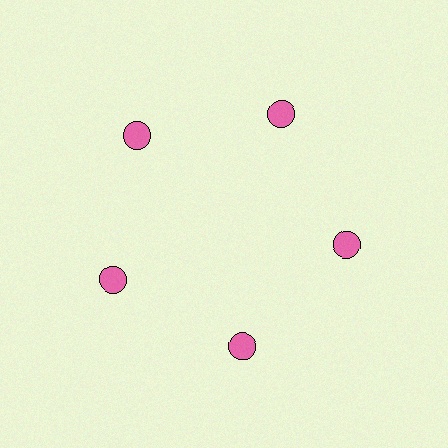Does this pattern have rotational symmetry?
Yes, this pattern has 5-fold rotational symmetry. It looks the same after rotating 72 degrees around the center.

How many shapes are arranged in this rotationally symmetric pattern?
There are 5 shapes, arranged in 5 groups of 1.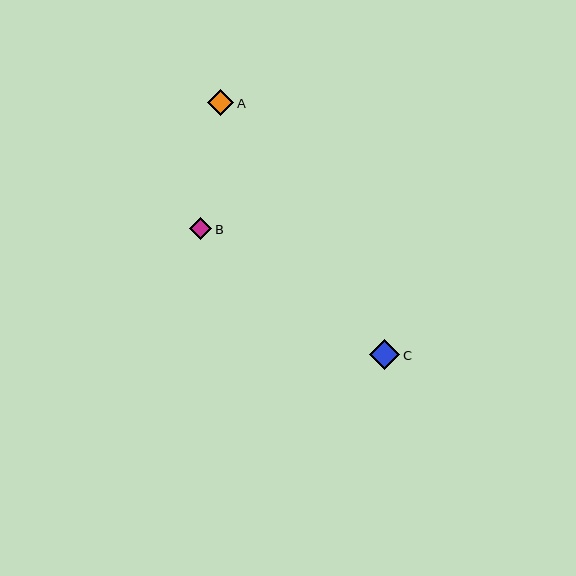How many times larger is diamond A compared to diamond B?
Diamond A is approximately 1.2 times the size of diamond B.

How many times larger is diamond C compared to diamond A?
Diamond C is approximately 1.2 times the size of diamond A.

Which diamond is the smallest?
Diamond B is the smallest with a size of approximately 22 pixels.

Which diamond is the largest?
Diamond C is the largest with a size of approximately 30 pixels.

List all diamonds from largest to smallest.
From largest to smallest: C, A, B.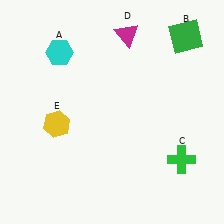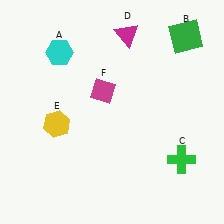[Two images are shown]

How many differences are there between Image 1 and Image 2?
There is 1 difference between the two images.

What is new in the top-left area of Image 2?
A magenta diamond (F) was added in the top-left area of Image 2.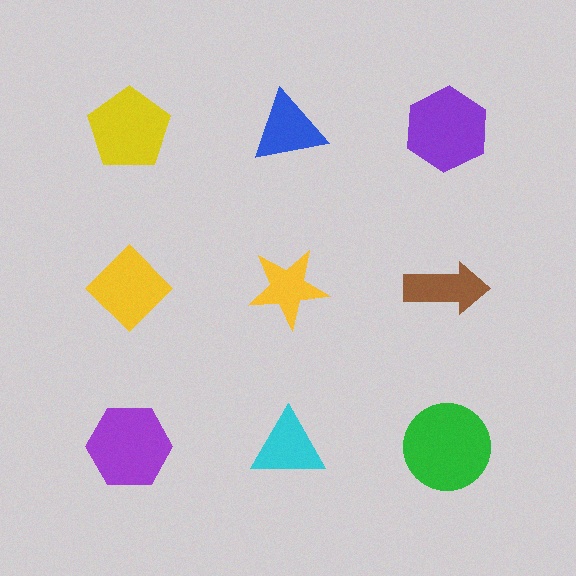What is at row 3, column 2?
A cyan triangle.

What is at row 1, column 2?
A blue triangle.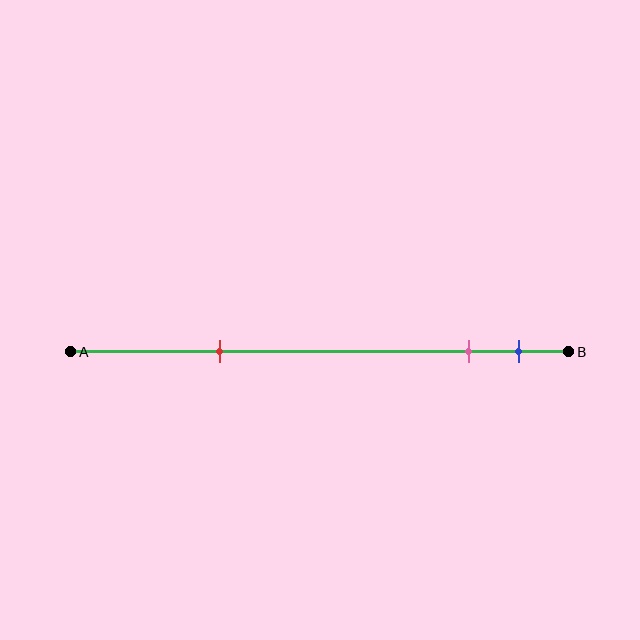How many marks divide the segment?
There are 3 marks dividing the segment.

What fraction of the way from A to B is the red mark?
The red mark is approximately 30% (0.3) of the way from A to B.